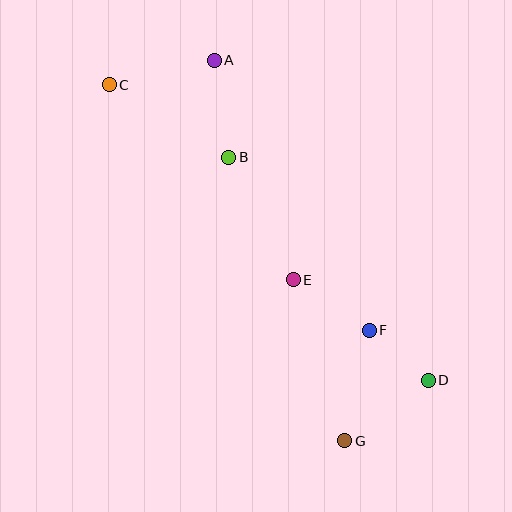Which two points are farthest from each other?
Points C and D are farthest from each other.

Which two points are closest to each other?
Points D and F are closest to each other.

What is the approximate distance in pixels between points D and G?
The distance between D and G is approximately 103 pixels.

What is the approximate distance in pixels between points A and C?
The distance between A and C is approximately 108 pixels.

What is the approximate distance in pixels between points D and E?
The distance between D and E is approximately 168 pixels.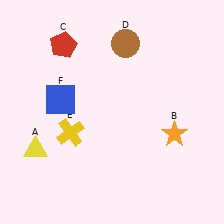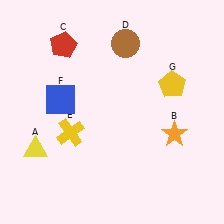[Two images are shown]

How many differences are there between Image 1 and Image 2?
There is 1 difference between the two images.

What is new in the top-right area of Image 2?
A yellow pentagon (G) was added in the top-right area of Image 2.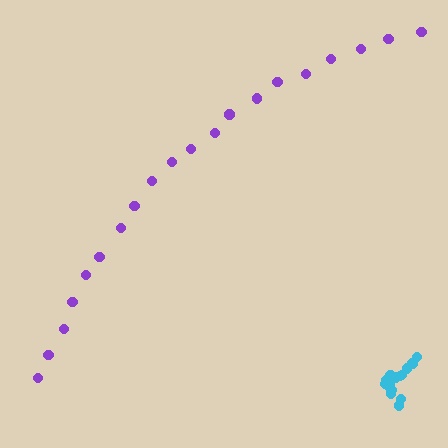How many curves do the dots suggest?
There are 2 distinct paths.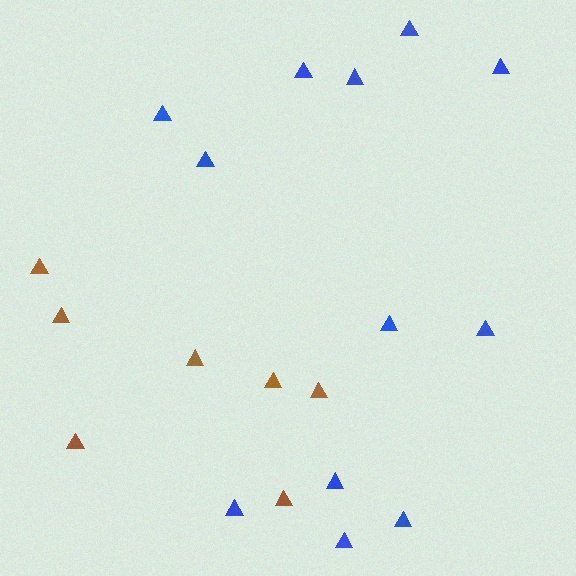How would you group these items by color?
There are 2 groups: one group of blue triangles (12) and one group of brown triangles (7).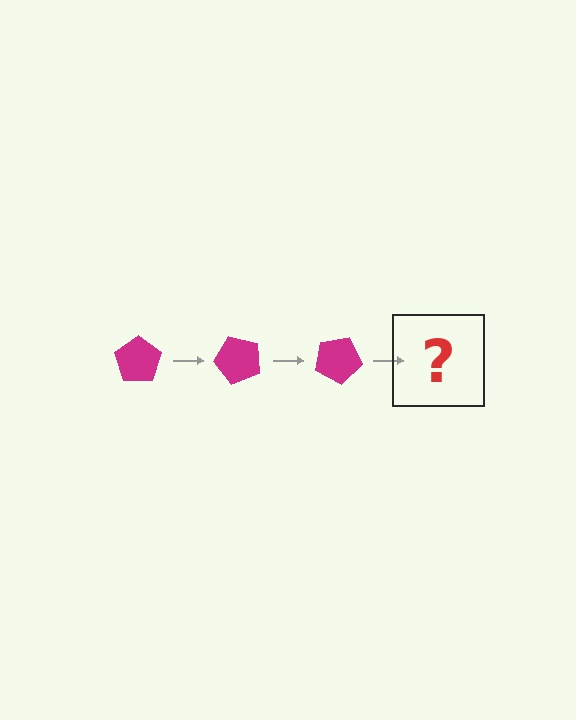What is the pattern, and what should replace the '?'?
The pattern is that the pentagon rotates 50 degrees each step. The '?' should be a magenta pentagon rotated 150 degrees.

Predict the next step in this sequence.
The next step is a magenta pentagon rotated 150 degrees.